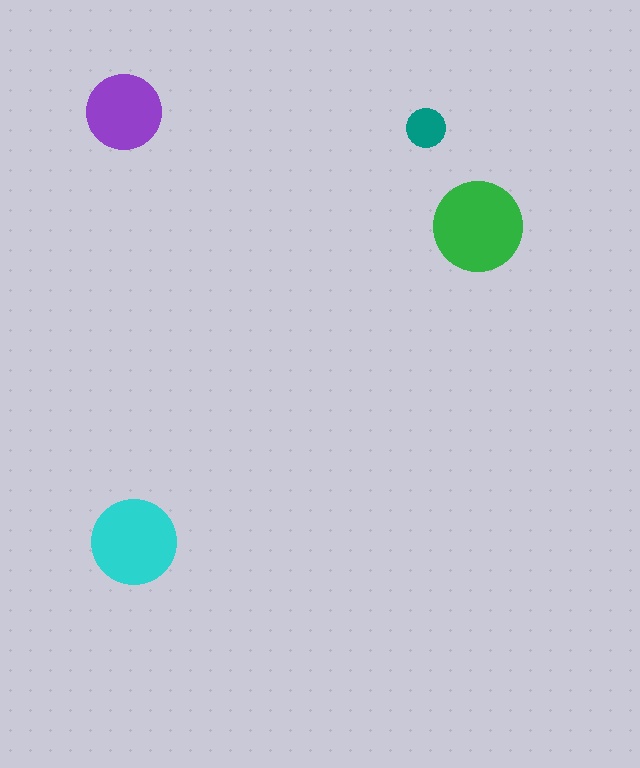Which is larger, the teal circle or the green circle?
The green one.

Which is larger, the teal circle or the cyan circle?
The cyan one.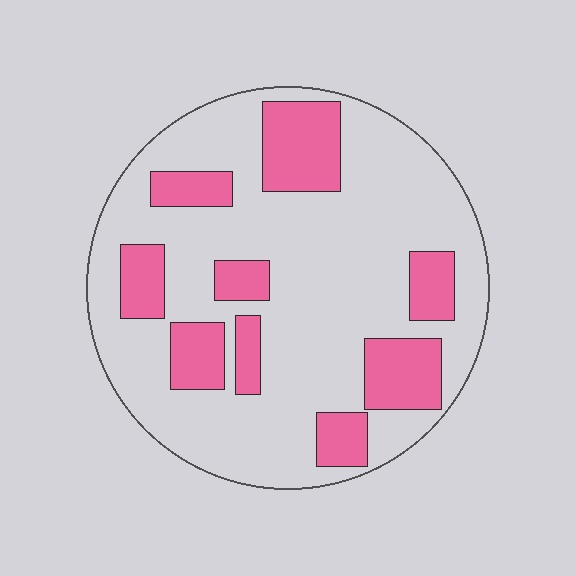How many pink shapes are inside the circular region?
9.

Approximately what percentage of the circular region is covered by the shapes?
Approximately 25%.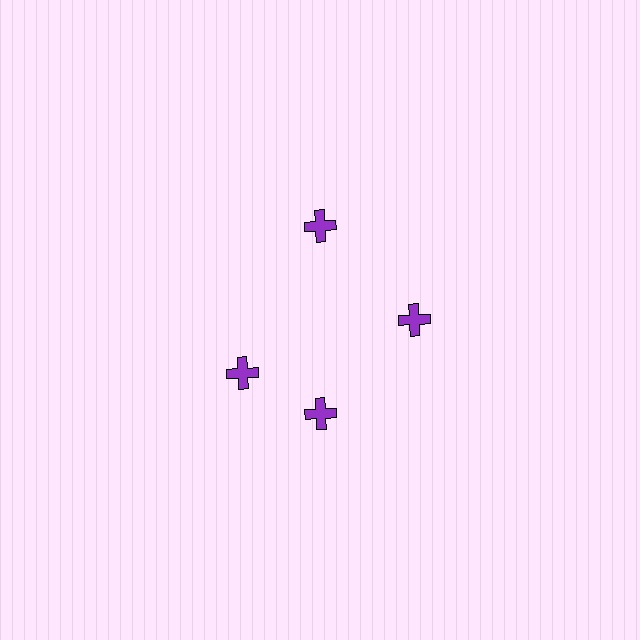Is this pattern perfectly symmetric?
No. The 4 purple crosses are arranged in a ring, but one element near the 9 o'clock position is rotated out of alignment along the ring, breaking the 4-fold rotational symmetry.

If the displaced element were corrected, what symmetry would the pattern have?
It would have 4-fold rotational symmetry — the pattern would map onto itself every 90 degrees.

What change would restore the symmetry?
The symmetry would be restored by rotating it back into even spacing with its neighbors so that all 4 crosses sit at equal angles and equal distance from the center.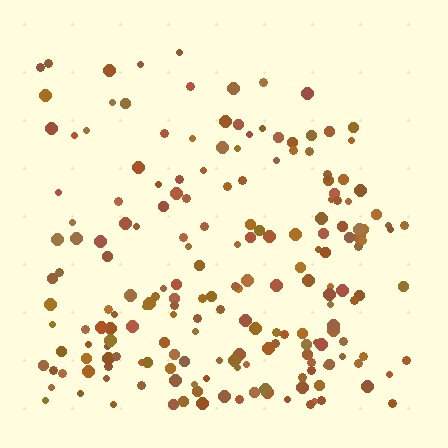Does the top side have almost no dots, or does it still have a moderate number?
Still a moderate number, just noticeably fewer than the bottom.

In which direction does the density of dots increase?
From top to bottom, with the bottom side densest.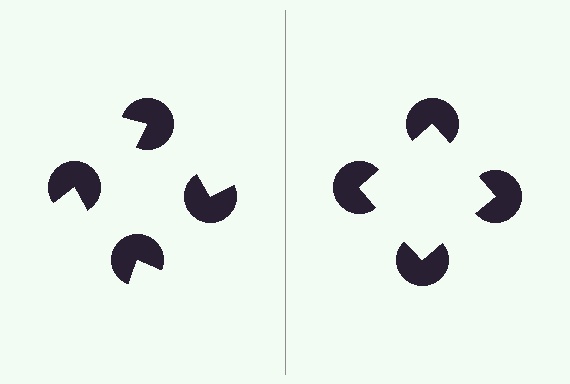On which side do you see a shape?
An illusory square appears on the right side. On the left side the wedge cuts are rotated, so no coherent shape forms.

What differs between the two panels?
The pac-man discs are positioned identically on both sides; only the wedge orientations differ. On the right they align to a square; on the left they are misaligned.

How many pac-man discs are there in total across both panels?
8 — 4 on each side.